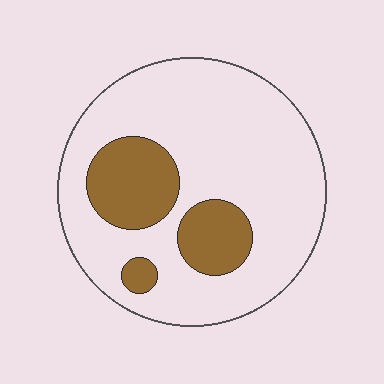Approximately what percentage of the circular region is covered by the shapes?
Approximately 20%.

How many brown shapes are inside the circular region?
3.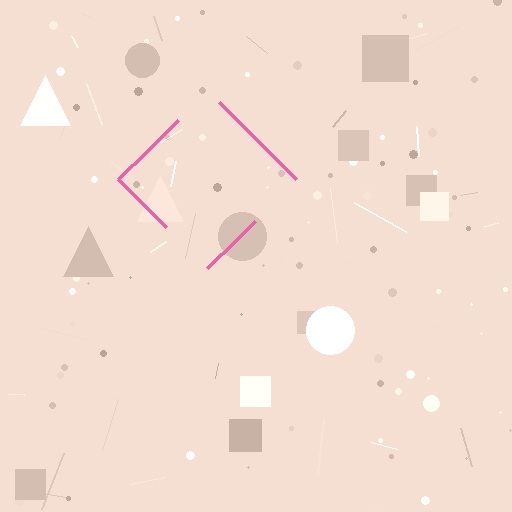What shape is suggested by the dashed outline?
The dashed outline suggests a diamond.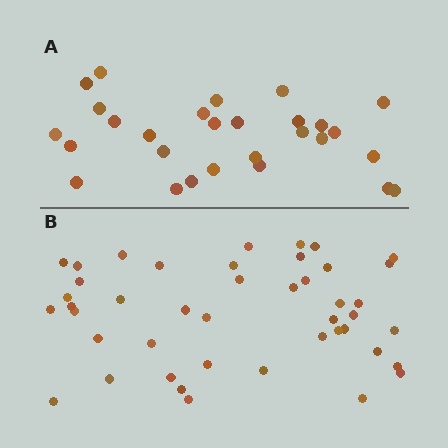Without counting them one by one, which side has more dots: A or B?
Region B (the bottom region) has more dots.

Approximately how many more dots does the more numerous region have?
Region B has approximately 15 more dots than region A.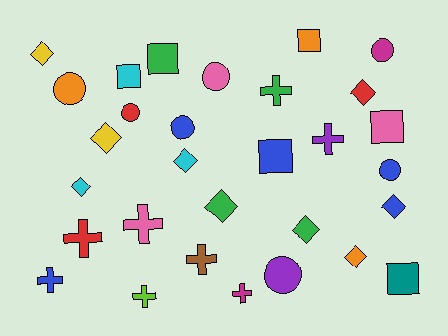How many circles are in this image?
There are 7 circles.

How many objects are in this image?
There are 30 objects.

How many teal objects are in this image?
There is 1 teal object.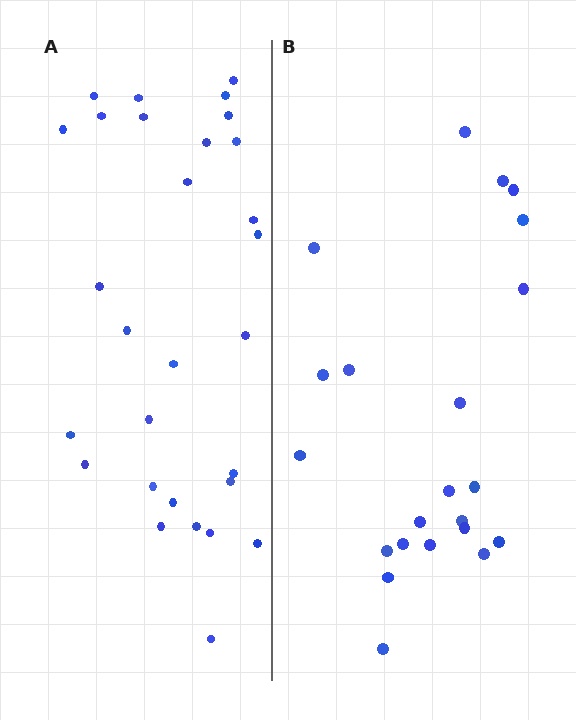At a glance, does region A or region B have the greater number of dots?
Region A (the left region) has more dots.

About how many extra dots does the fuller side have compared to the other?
Region A has roughly 8 or so more dots than region B.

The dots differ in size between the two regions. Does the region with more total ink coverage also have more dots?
No. Region B has more total ink coverage because its dots are larger, but region A actually contains more individual dots. Total area can be misleading — the number of items is what matters here.